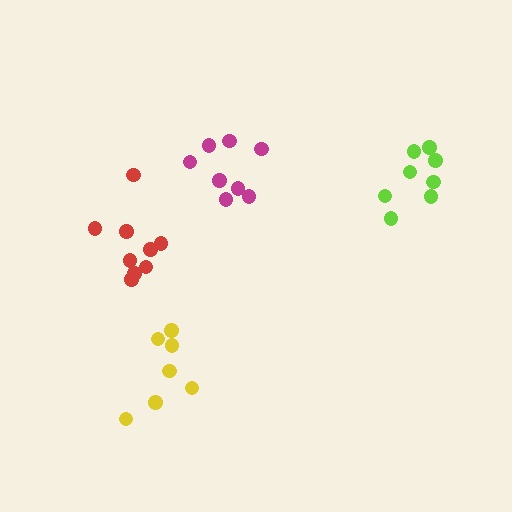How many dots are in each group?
Group 1: 7 dots, Group 2: 8 dots, Group 3: 9 dots, Group 4: 9 dots (33 total).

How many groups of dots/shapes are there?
There are 4 groups.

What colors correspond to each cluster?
The clusters are colored: yellow, lime, red, magenta.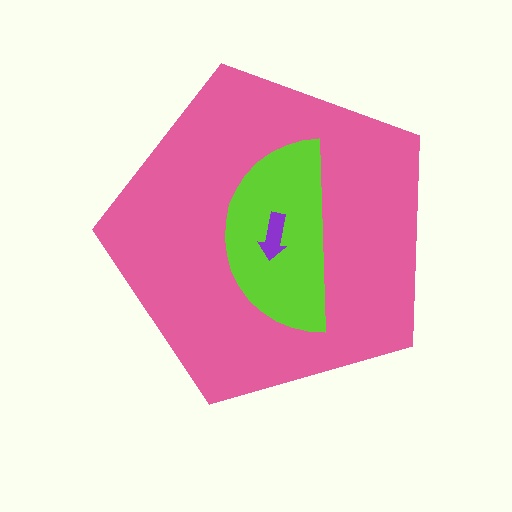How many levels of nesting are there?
3.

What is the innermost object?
The purple arrow.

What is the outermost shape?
The pink pentagon.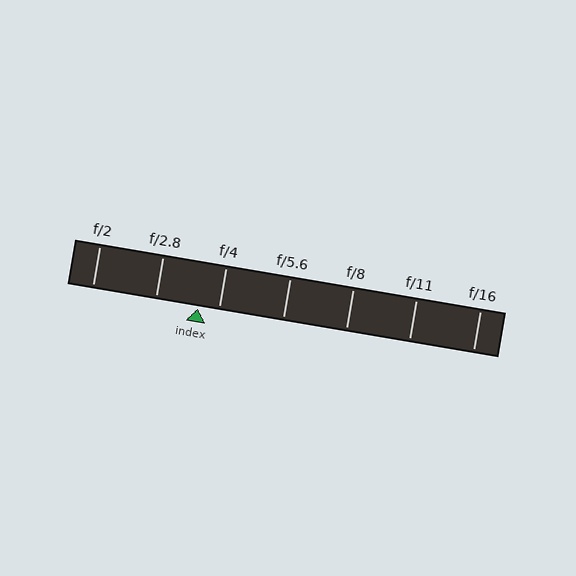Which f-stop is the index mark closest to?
The index mark is closest to f/4.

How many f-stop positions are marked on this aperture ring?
There are 7 f-stop positions marked.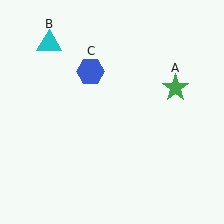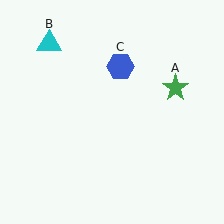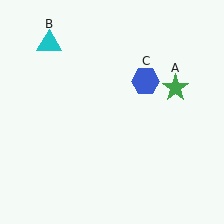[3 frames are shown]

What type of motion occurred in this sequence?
The blue hexagon (object C) rotated clockwise around the center of the scene.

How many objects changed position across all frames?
1 object changed position: blue hexagon (object C).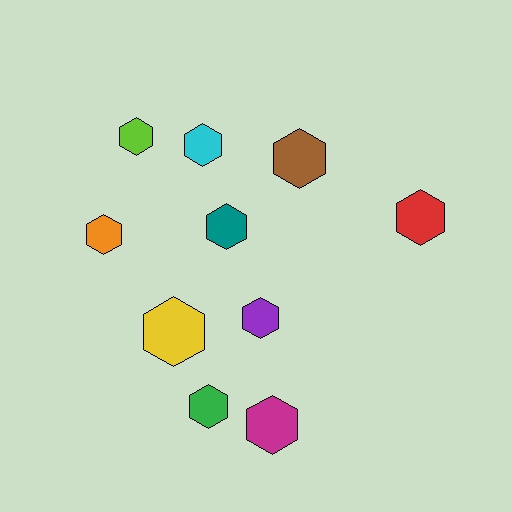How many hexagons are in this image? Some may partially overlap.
There are 10 hexagons.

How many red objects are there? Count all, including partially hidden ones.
There is 1 red object.